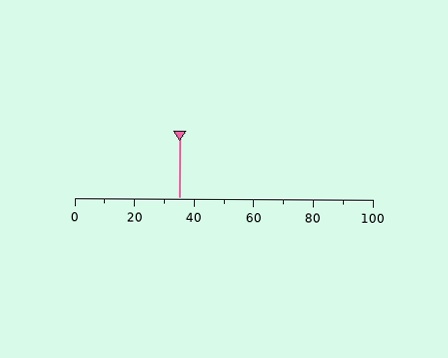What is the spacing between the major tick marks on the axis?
The major ticks are spaced 20 apart.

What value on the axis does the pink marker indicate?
The marker indicates approximately 35.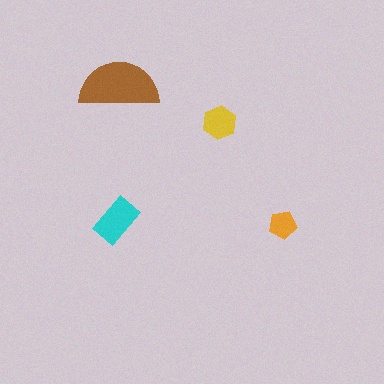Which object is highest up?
The brown semicircle is topmost.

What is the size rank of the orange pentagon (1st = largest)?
4th.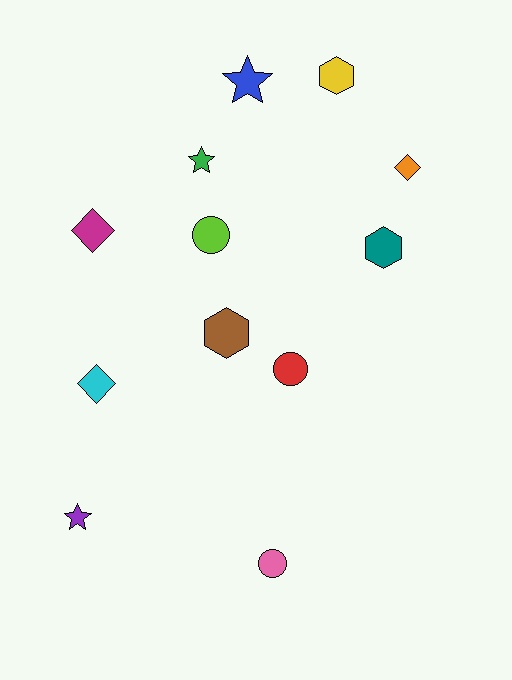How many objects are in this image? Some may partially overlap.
There are 12 objects.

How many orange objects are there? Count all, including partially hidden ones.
There is 1 orange object.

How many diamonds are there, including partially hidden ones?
There are 3 diamonds.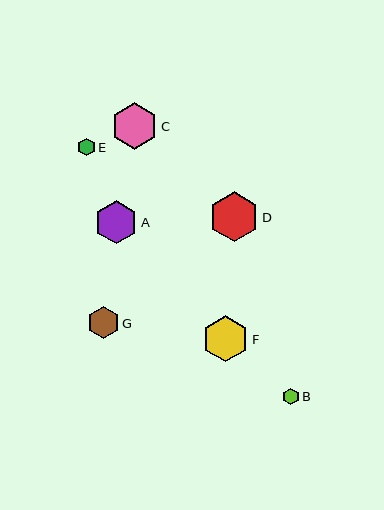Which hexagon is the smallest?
Hexagon B is the smallest with a size of approximately 17 pixels.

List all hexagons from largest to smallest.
From largest to smallest: D, C, F, A, G, E, B.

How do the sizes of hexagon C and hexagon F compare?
Hexagon C and hexagon F are approximately the same size.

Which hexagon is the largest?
Hexagon D is the largest with a size of approximately 50 pixels.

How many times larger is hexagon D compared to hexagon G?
Hexagon D is approximately 1.6 times the size of hexagon G.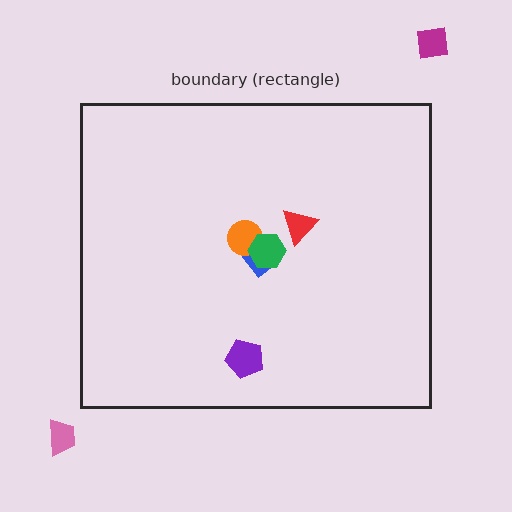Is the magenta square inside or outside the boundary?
Outside.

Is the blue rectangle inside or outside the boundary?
Inside.